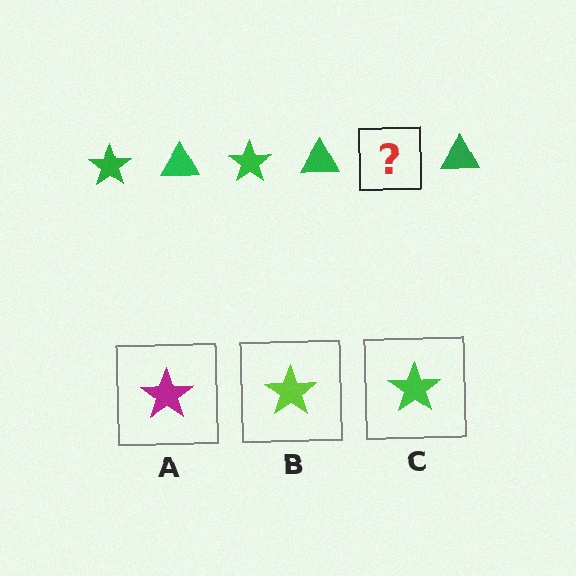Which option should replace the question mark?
Option C.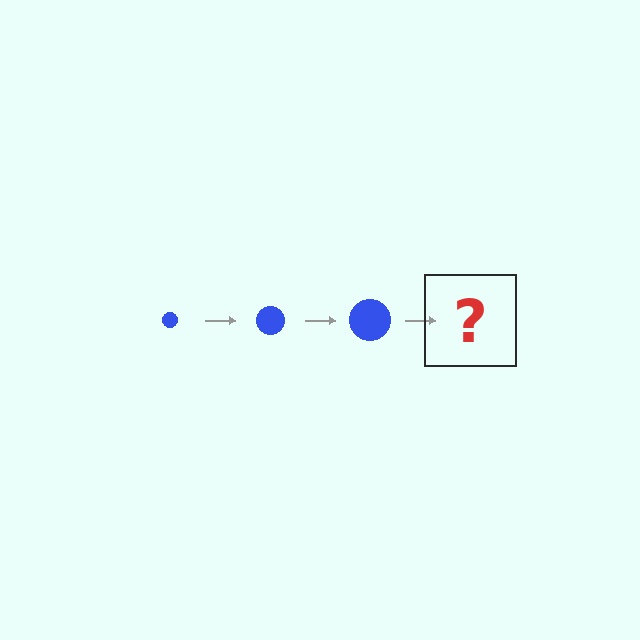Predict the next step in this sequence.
The next step is a blue circle, larger than the previous one.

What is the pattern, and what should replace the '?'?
The pattern is that the circle gets progressively larger each step. The '?' should be a blue circle, larger than the previous one.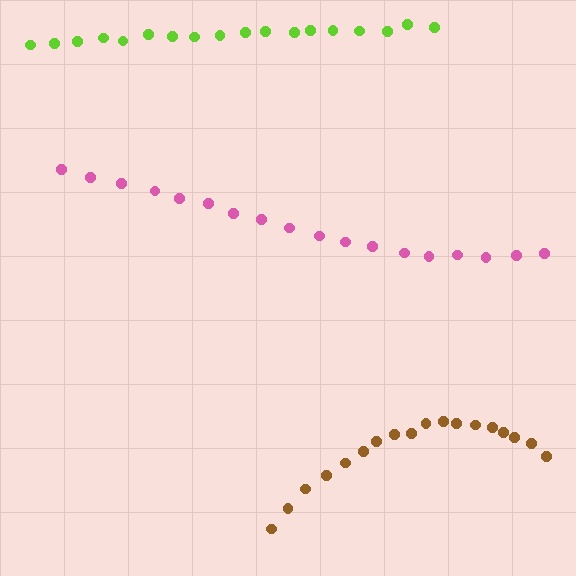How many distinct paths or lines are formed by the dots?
There are 3 distinct paths.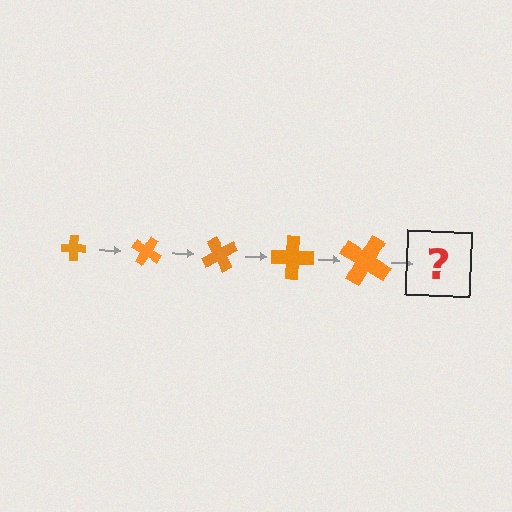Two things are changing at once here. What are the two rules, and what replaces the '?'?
The two rules are that the cross grows larger each step and it rotates 30 degrees each step. The '?' should be a cross, larger than the previous one and rotated 150 degrees from the start.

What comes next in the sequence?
The next element should be a cross, larger than the previous one and rotated 150 degrees from the start.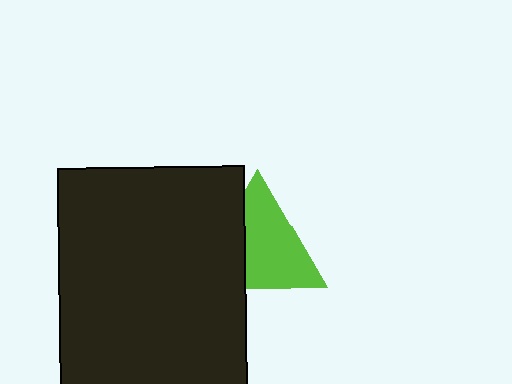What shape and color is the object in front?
The object in front is a black rectangle.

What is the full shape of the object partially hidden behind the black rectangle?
The partially hidden object is a lime triangle.